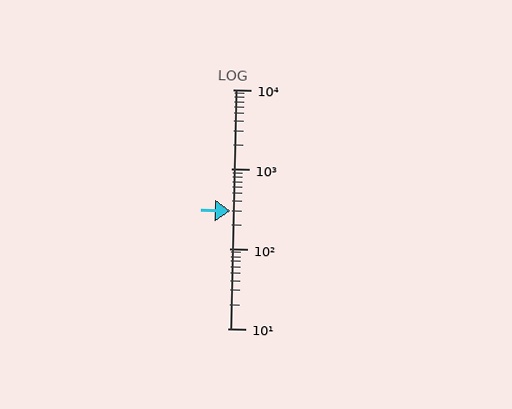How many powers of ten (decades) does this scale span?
The scale spans 3 decades, from 10 to 10000.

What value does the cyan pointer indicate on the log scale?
The pointer indicates approximately 300.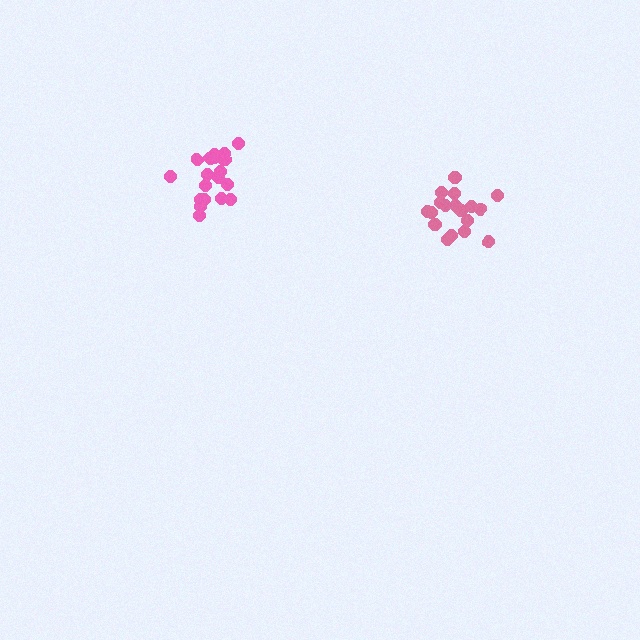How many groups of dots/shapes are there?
There are 2 groups.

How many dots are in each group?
Group 1: 19 dots, Group 2: 20 dots (39 total).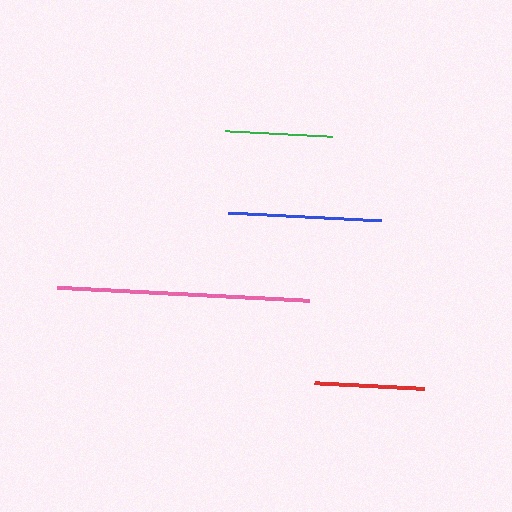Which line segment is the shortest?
The green line is the shortest at approximately 106 pixels.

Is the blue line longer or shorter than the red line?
The blue line is longer than the red line.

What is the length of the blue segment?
The blue segment is approximately 153 pixels long.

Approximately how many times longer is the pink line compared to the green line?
The pink line is approximately 2.4 times the length of the green line.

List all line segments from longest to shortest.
From longest to shortest: pink, blue, red, green.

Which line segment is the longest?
The pink line is the longest at approximately 252 pixels.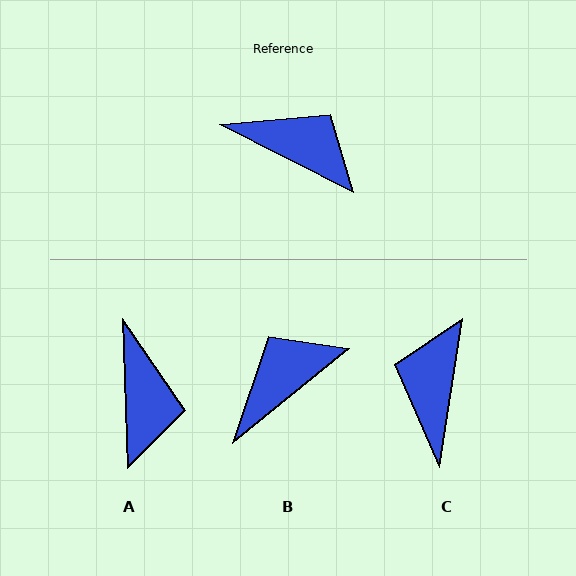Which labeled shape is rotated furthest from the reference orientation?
C, about 108 degrees away.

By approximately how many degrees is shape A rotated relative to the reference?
Approximately 61 degrees clockwise.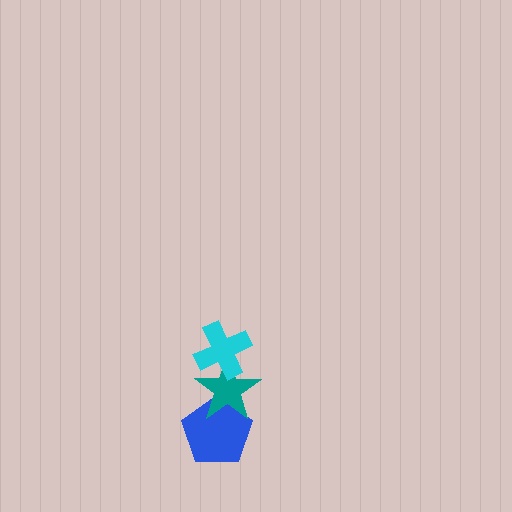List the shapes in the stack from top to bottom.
From top to bottom: the cyan cross, the teal star, the blue pentagon.